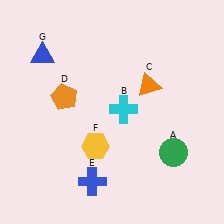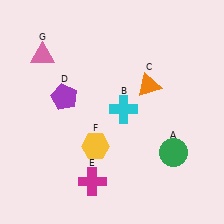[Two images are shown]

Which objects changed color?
D changed from orange to purple. E changed from blue to magenta. G changed from blue to pink.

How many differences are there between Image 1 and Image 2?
There are 3 differences between the two images.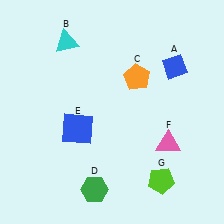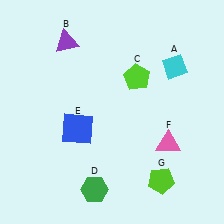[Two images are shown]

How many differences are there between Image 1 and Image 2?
There are 3 differences between the two images.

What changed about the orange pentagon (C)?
In Image 1, C is orange. In Image 2, it changed to lime.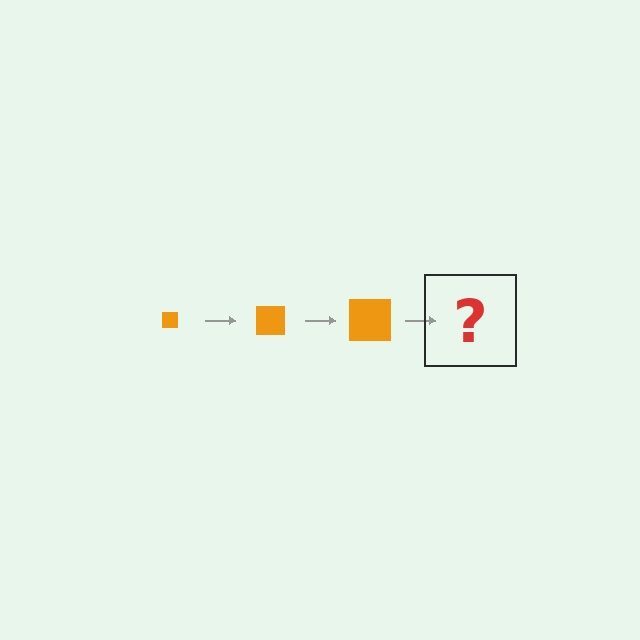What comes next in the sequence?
The next element should be an orange square, larger than the previous one.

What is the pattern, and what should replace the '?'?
The pattern is that the square gets progressively larger each step. The '?' should be an orange square, larger than the previous one.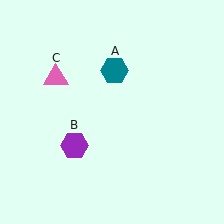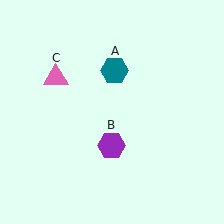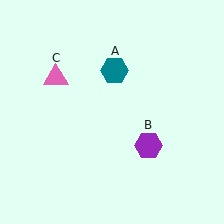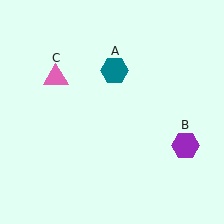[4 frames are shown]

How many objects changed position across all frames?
1 object changed position: purple hexagon (object B).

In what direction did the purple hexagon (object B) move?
The purple hexagon (object B) moved right.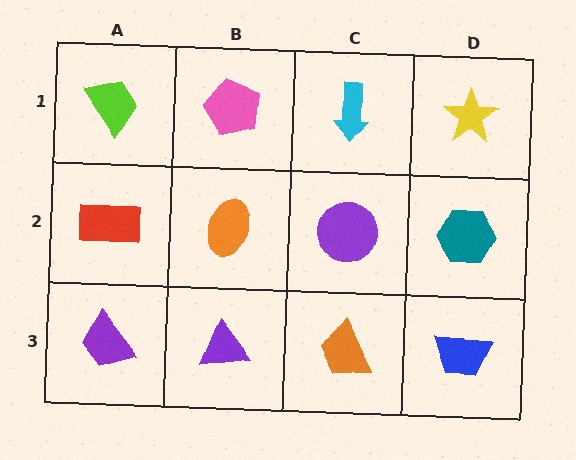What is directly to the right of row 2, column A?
An orange ellipse.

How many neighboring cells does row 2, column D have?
3.